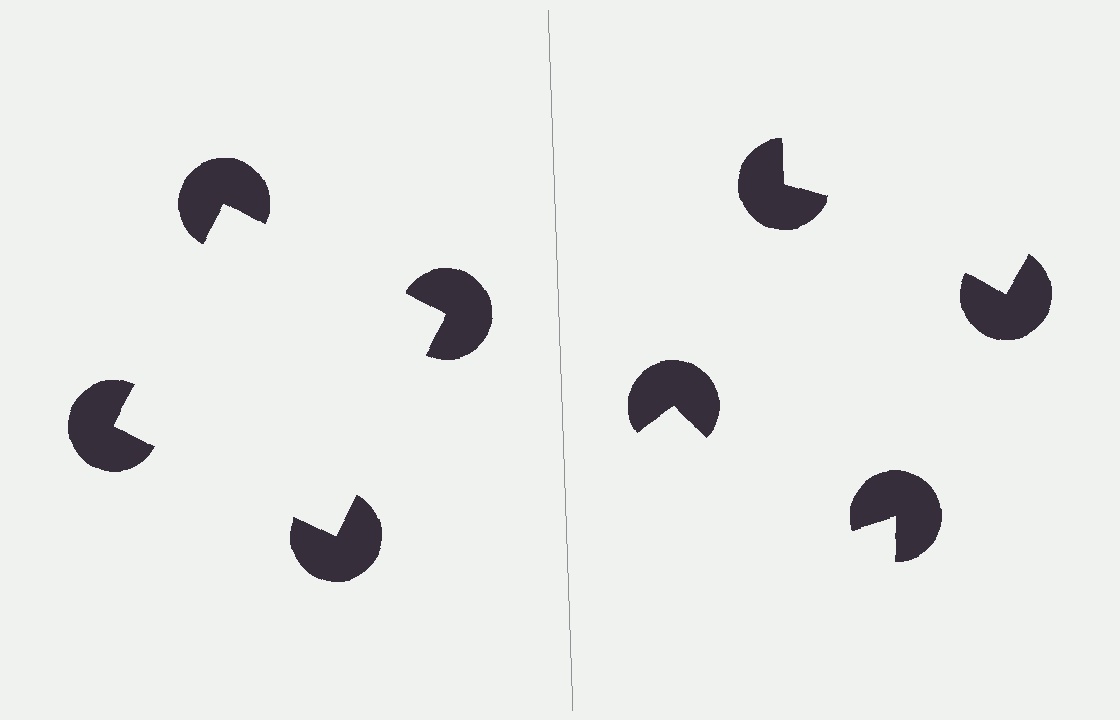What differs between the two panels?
The pac-man discs are positioned identically on both sides; only the wedge orientations differ. On the left they align to a square; on the right they are misaligned.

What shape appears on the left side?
An illusory square.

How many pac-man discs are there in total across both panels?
8 — 4 on each side.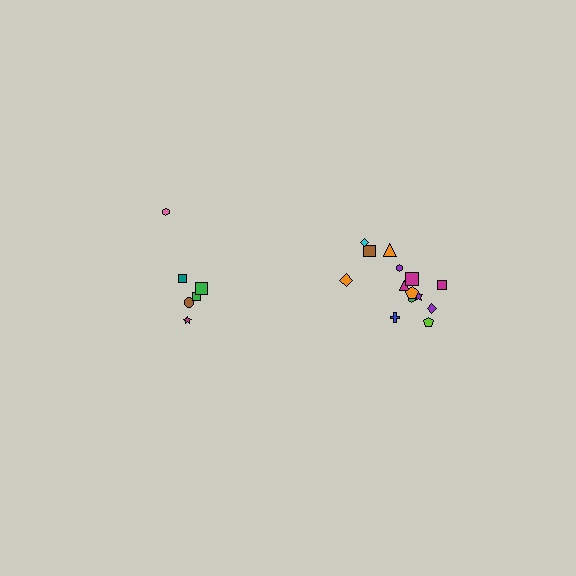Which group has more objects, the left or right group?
The right group.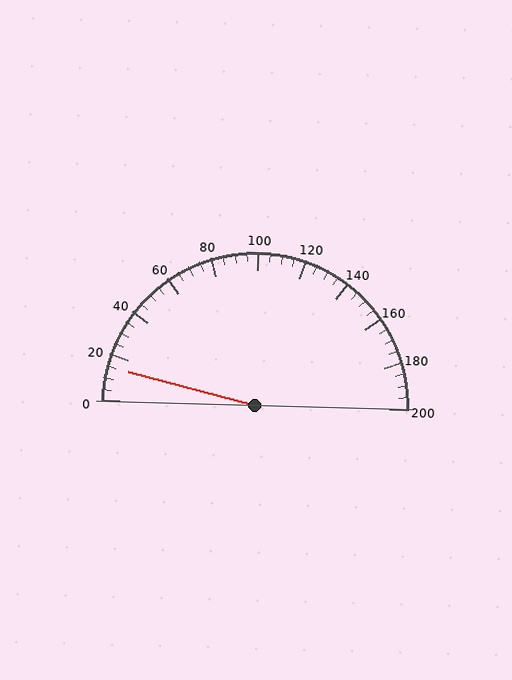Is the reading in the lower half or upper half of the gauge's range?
The reading is in the lower half of the range (0 to 200).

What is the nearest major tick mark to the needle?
The nearest major tick mark is 20.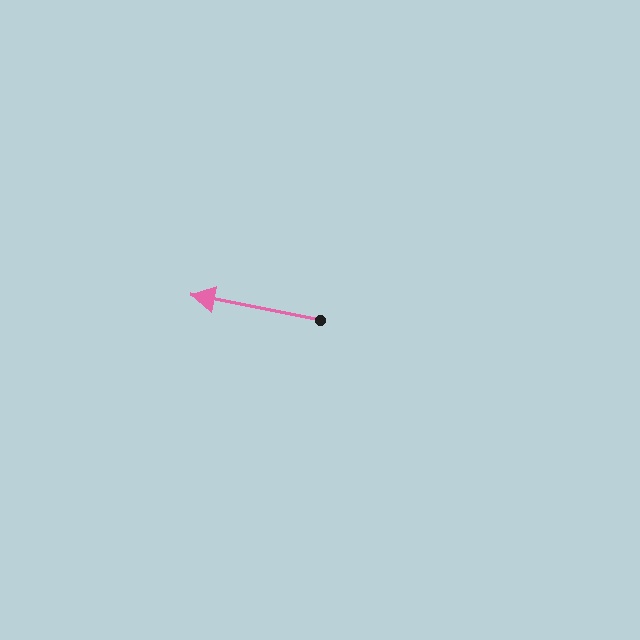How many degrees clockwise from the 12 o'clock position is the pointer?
Approximately 281 degrees.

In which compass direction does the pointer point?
West.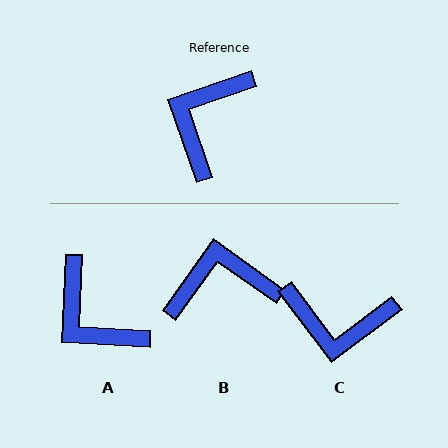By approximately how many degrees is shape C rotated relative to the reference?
Approximately 108 degrees counter-clockwise.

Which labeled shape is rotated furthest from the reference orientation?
C, about 108 degrees away.